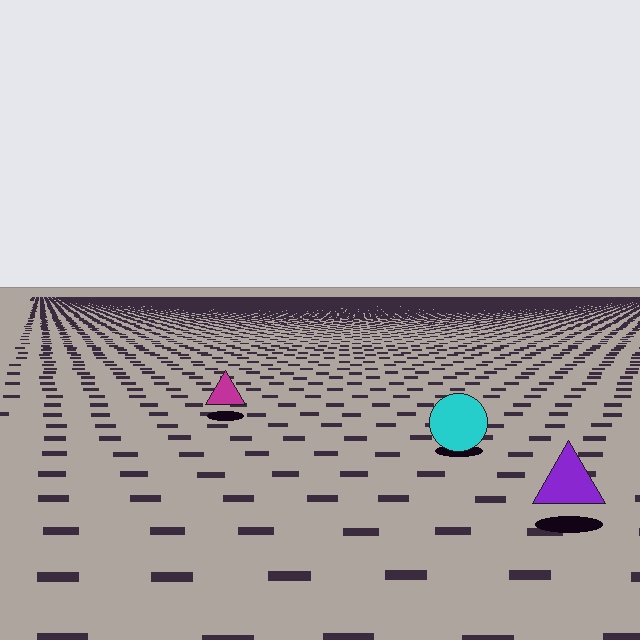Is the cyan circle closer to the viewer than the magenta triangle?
Yes. The cyan circle is closer — you can tell from the texture gradient: the ground texture is coarser near it.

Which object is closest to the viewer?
The purple triangle is closest. The texture marks near it are larger and more spread out.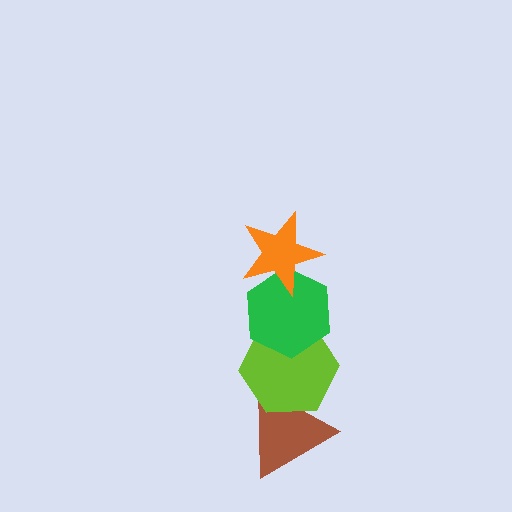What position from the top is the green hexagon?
The green hexagon is 2nd from the top.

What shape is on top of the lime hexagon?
The green hexagon is on top of the lime hexagon.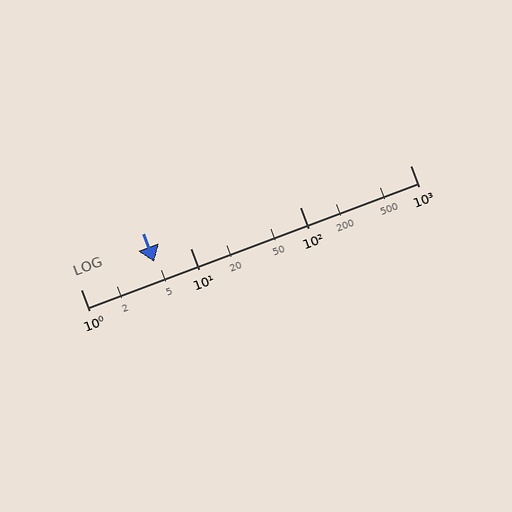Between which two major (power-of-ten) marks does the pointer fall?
The pointer is between 1 and 10.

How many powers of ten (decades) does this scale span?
The scale spans 3 decades, from 1 to 1000.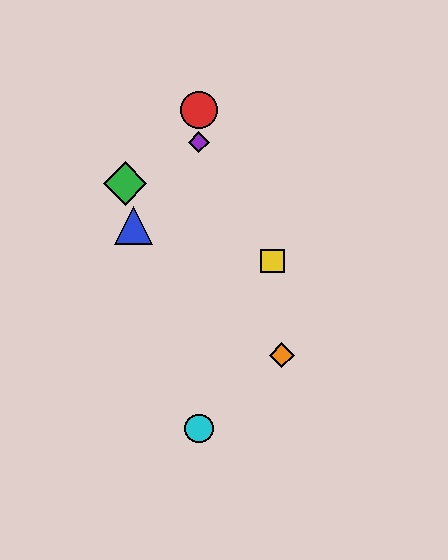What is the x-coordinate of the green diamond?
The green diamond is at x≈125.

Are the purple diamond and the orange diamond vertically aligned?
No, the purple diamond is at x≈199 and the orange diamond is at x≈282.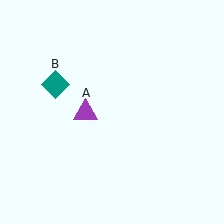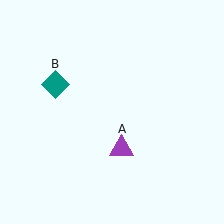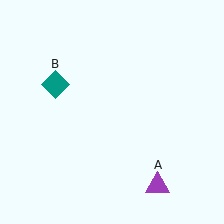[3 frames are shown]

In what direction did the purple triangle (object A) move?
The purple triangle (object A) moved down and to the right.